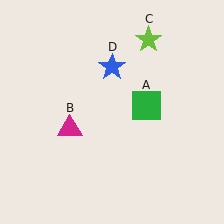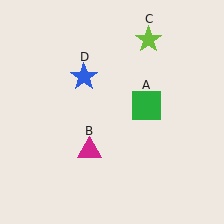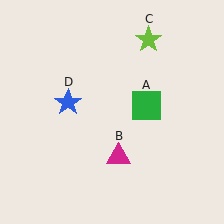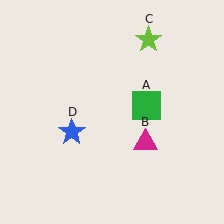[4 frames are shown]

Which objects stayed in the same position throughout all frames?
Green square (object A) and lime star (object C) remained stationary.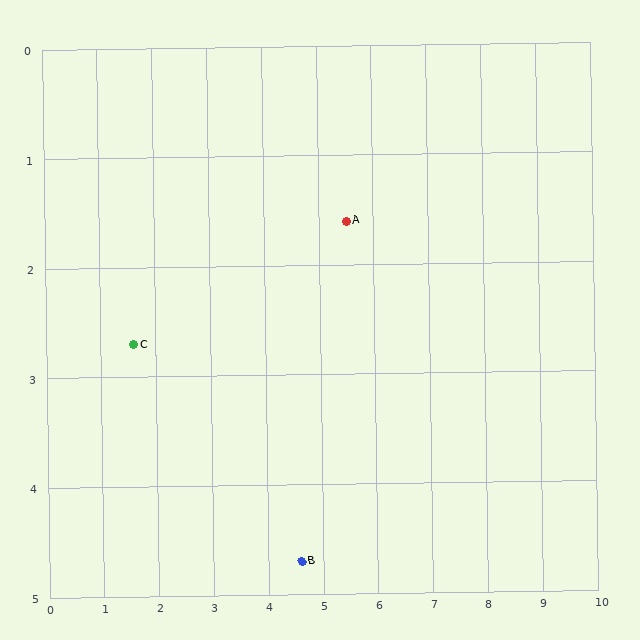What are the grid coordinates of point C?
Point C is at approximately (1.6, 2.7).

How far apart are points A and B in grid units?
Points A and B are about 3.2 grid units apart.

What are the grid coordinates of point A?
Point A is at approximately (5.5, 1.6).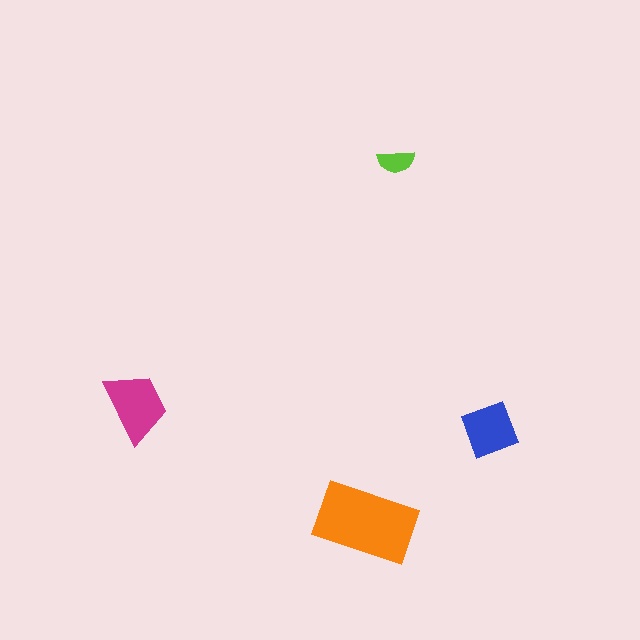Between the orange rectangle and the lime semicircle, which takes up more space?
The orange rectangle.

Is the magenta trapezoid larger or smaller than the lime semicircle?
Larger.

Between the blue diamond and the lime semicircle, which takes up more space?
The blue diamond.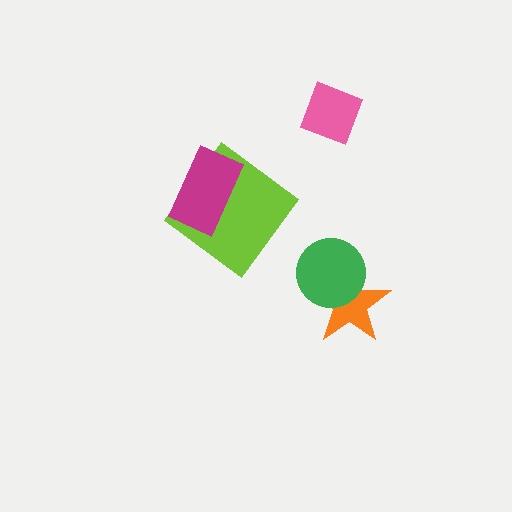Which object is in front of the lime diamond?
The magenta rectangle is in front of the lime diamond.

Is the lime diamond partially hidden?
Yes, it is partially covered by another shape.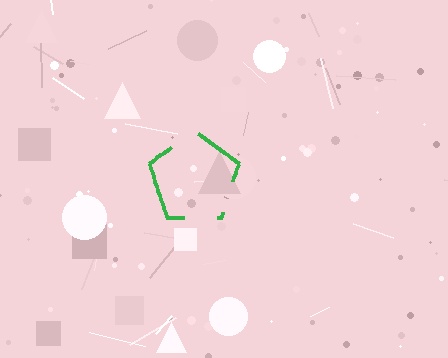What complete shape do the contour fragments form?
The contour fragments form a pentagon.